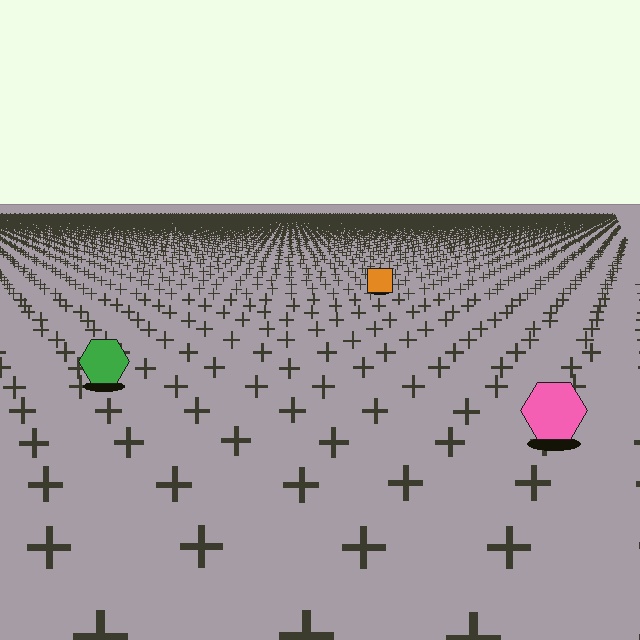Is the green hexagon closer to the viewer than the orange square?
Yes. The green hexagon is closer — you can tell from the texture gradient: the ground texture is coarser near it.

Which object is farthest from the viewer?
The orange square is farthest from the viewer. It appears smaller and the ground texture around it is denser.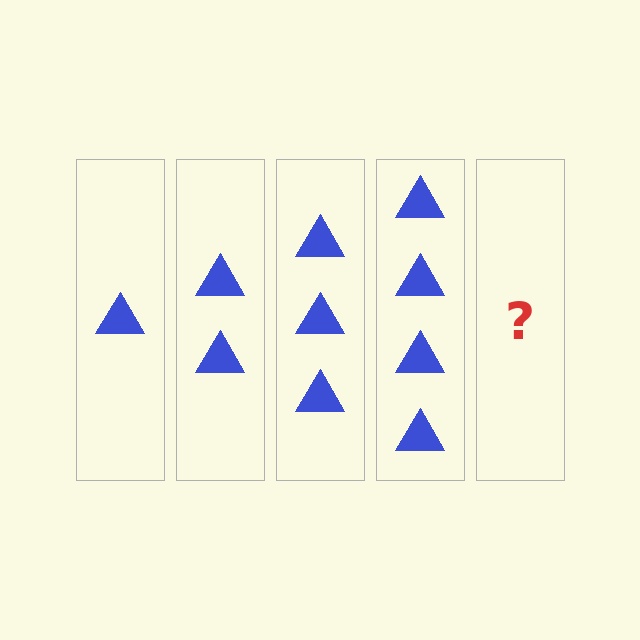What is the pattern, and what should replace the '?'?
The pattern is that each step adds one more triangle. The '?' should be 5 triangles.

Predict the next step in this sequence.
The next step is 5 triangles.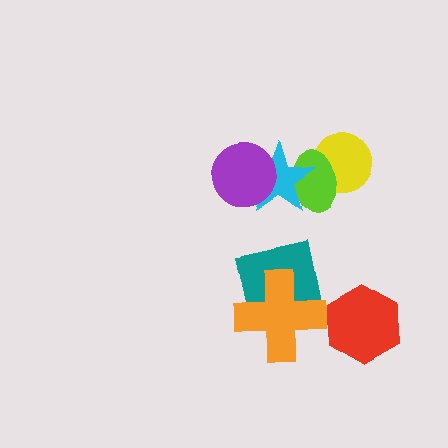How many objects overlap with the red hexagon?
0 objects overlap with the red hexagon.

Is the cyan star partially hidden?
Yes, it is partially covered by another shape.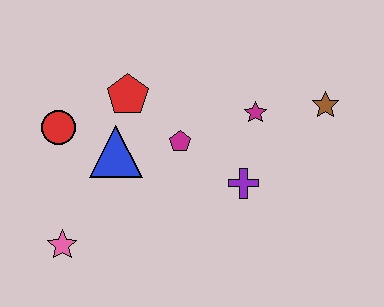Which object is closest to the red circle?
The blue triangle is closest to the red circle.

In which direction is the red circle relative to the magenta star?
The red circle is to the left of the magenta star.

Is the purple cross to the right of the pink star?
Yes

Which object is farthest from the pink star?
The brown star is farthest from the pink star.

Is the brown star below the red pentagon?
Yes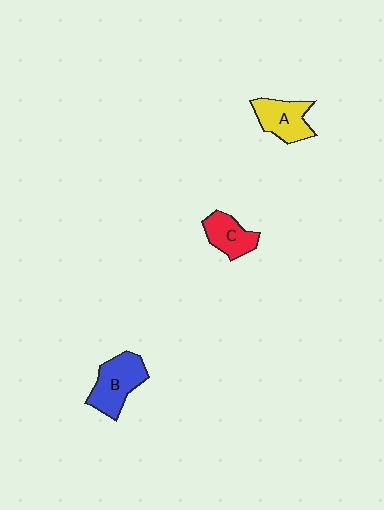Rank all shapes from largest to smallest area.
From largest to smallest: B (blue), A (yellow), C (red).